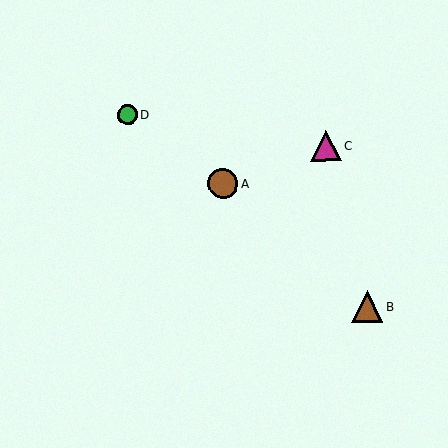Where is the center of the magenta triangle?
The center of the magenta triangle is at (326, 146).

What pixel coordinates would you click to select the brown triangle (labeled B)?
Click at (367, 306) to select the brown triangle B.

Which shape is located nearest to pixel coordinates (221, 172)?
The brown circle (labeled A) at (223, 184) is nearest to that location.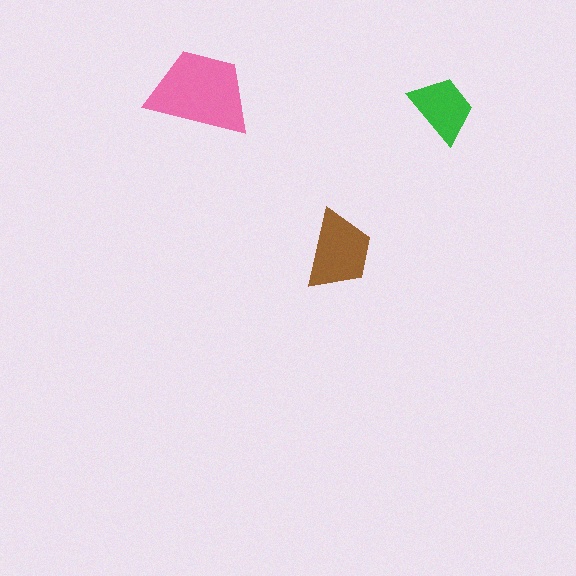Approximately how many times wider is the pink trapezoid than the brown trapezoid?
About 1.5 times wider.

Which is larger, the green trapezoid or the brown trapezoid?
The brown one.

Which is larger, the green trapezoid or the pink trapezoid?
The pink one.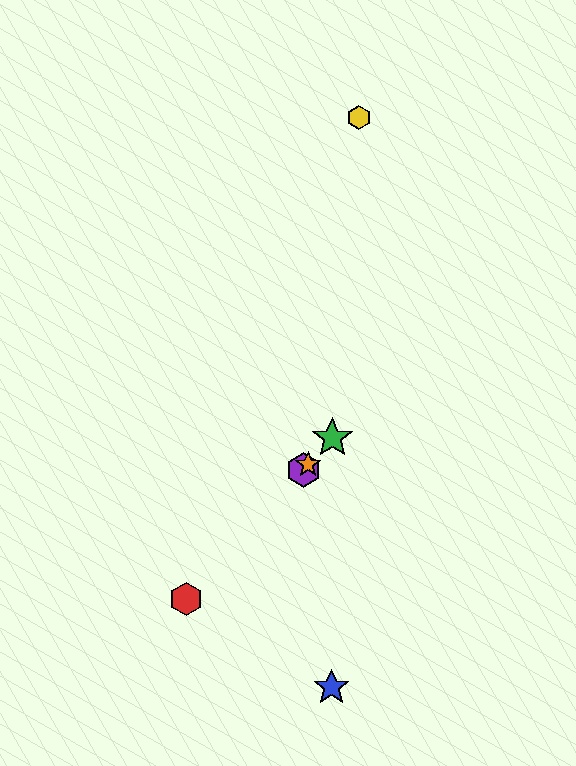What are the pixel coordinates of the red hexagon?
The red hexagon is at (186, 599).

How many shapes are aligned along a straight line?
4 shapes (the red hexagon, the green star, the purple hexagon, the orange star) are aligned along a straight line.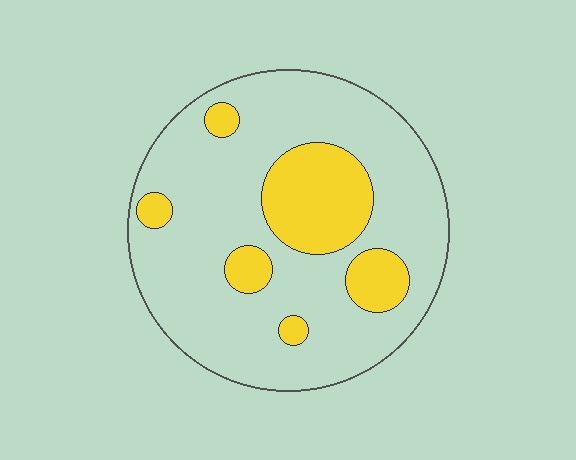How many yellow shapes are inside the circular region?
6.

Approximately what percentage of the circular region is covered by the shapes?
Approximately 20%.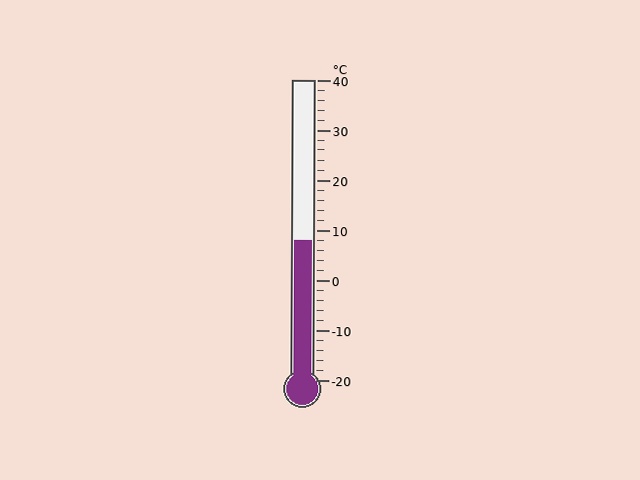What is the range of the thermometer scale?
The thermometer scale ranges from -20°C to 40°C.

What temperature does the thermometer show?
The thermometer shows approximately 8°C.